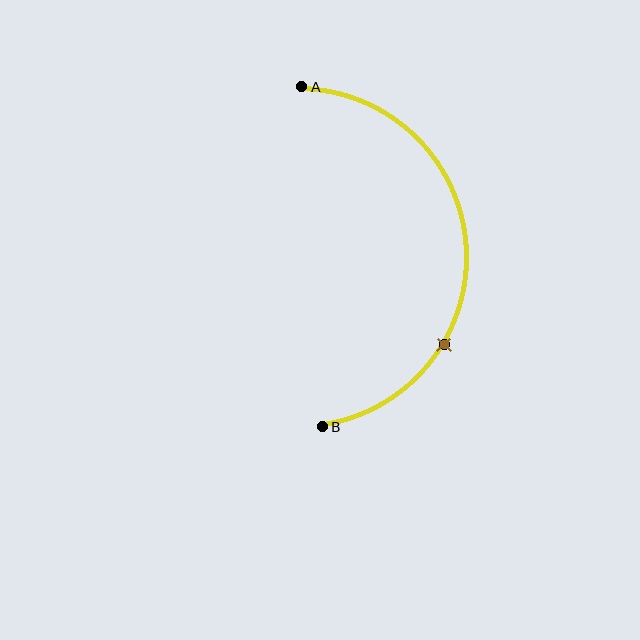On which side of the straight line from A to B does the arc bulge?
The arc bulges to the right of the straight line connecting A and B.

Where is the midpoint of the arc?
The arc midpoint is the point on the curve farthest from the straight line joining A and B. It sits to the right of that line.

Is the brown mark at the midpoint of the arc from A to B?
No. The brown mark lies on the arc but is closer to endpoint B. The arc midpoint would be at the point on the curve equidistant along the arc from both A and B.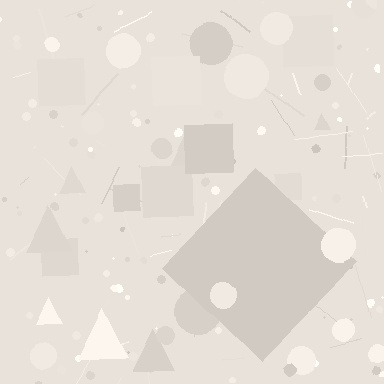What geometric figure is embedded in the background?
A diamond is embedded in the background.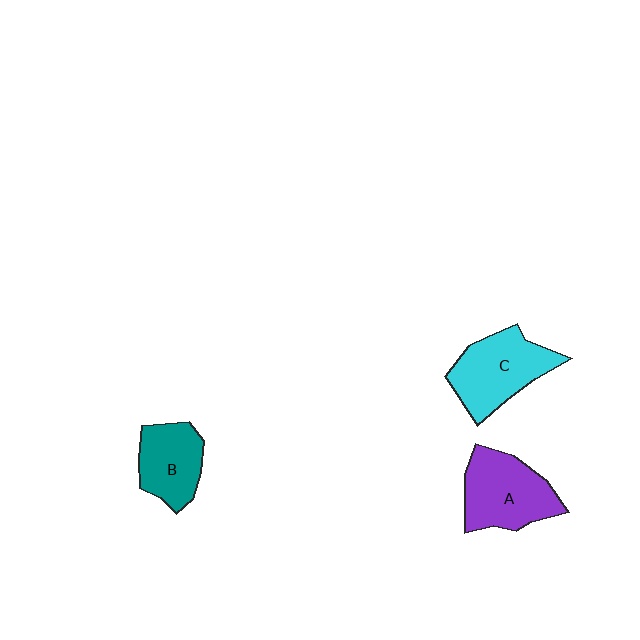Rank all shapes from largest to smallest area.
From largest to smallest: C (cyan), A (purple), B (teal).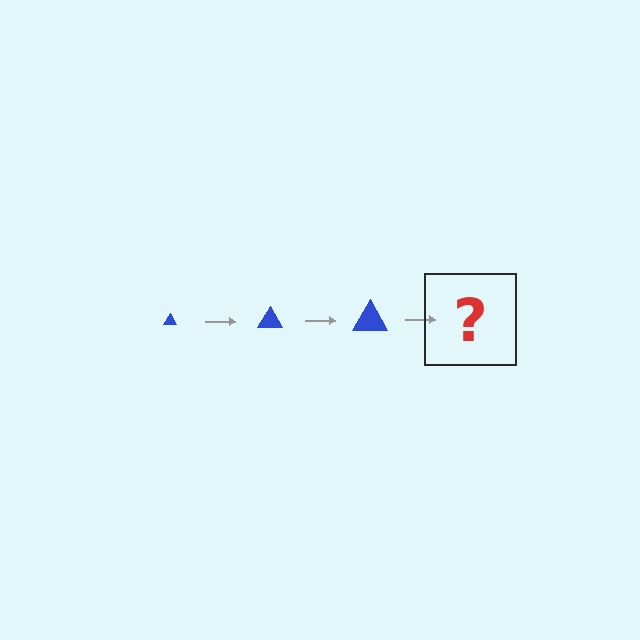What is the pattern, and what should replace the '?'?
The pattern is that the triangle gets progressively larger each step. The '?' should be a blue triangle, larger than the previous one.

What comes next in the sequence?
The next element should be a blue triangle, larger than the previous one.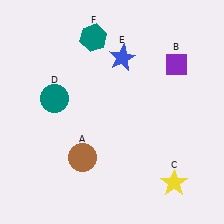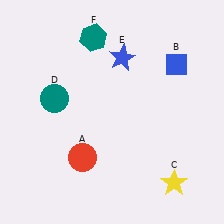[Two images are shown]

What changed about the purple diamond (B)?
In Image 1, B is purple. In Image 2, it changed to blue.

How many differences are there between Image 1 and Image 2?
There are 2 differences between the two images.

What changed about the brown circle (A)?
In Image 1, A is brown. In Image 2, it changed to red.